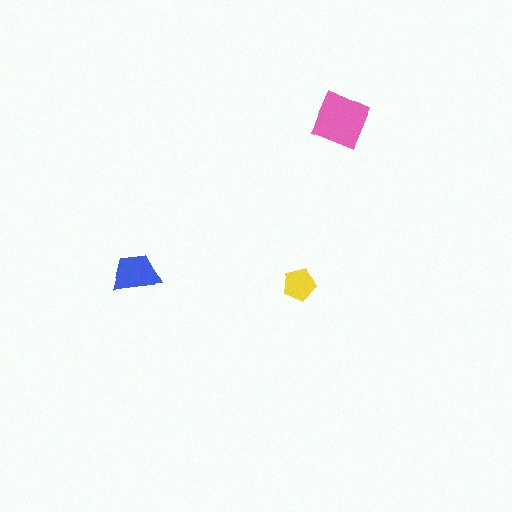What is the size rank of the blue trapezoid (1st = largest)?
2nd.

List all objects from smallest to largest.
The yellow pentagon, the blue trapezoid, the pink diamond.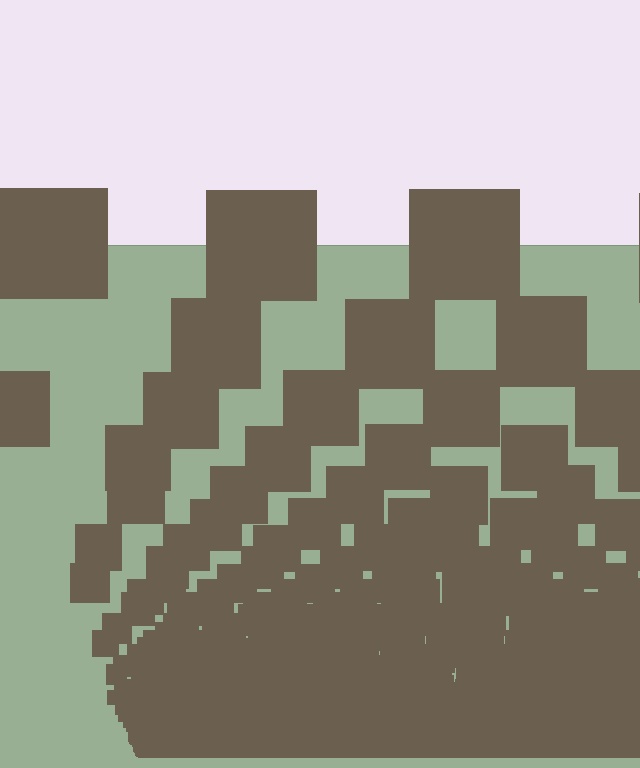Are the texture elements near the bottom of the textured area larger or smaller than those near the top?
Smaller. The gradient is inverted — elements near the bottom are smaller and denser.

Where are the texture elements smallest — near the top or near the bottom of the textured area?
Near the bottom.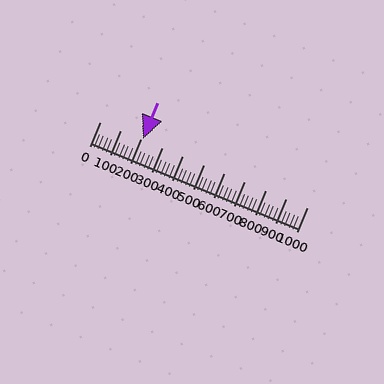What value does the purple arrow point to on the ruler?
The purple arrow points to approximately 206.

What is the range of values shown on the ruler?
The ruler shows values from 0 to 1000.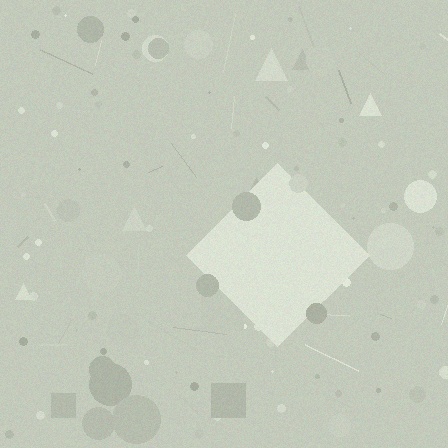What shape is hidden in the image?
A diamond is hidden in the image.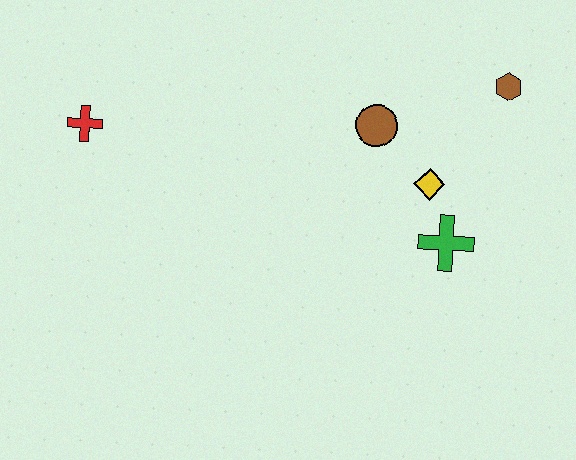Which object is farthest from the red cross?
The brown hexagon is farthest from the red cross.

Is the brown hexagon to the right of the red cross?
Yes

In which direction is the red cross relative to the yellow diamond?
The red cross is to the left of the yellow diamond.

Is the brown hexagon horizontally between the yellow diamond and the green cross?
No